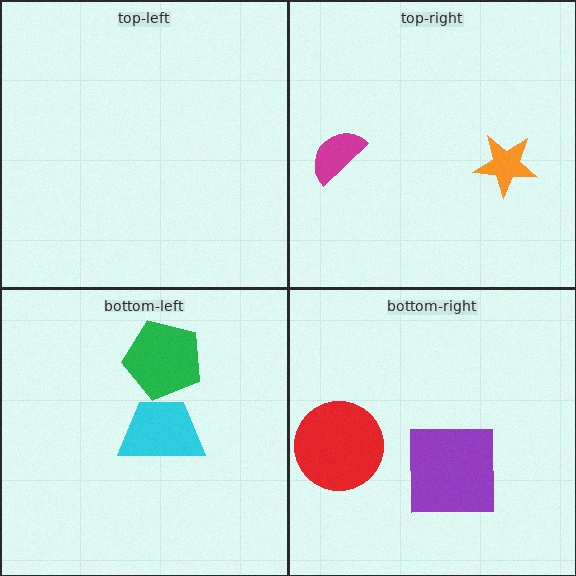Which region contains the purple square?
The bottom-right region.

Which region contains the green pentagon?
The bottom-left region.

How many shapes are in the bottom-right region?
2.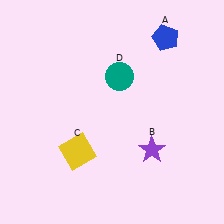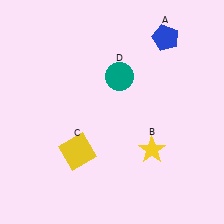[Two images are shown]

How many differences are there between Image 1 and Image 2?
There is 1 difference between the two images.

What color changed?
The star (B) changed from purple in Image 1 to yellow in Image 2.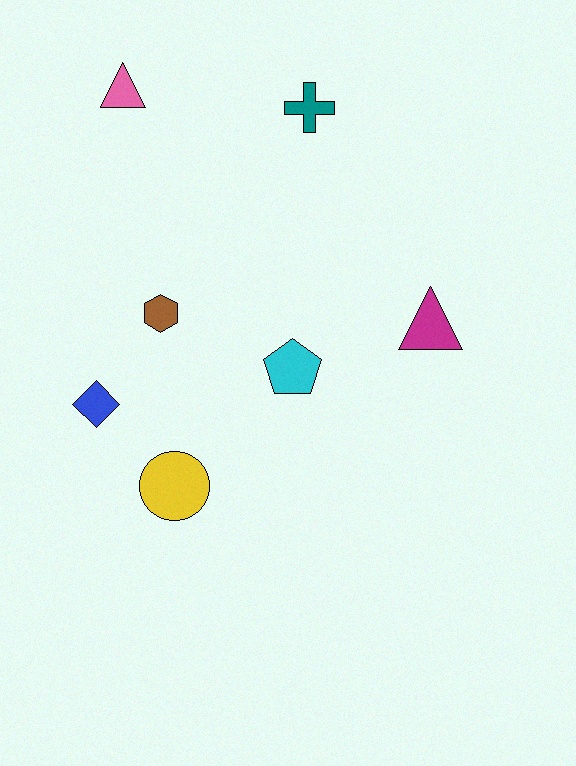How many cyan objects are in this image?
There is 1 cyan object.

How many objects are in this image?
There are 7 objects.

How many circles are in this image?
There is 1 circle.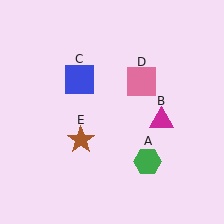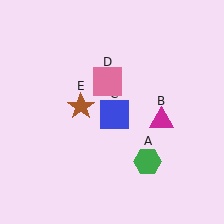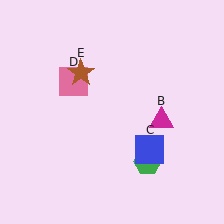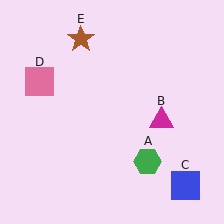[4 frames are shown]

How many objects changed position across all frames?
3 objects changed position: blue square (object C), pink square (object D), brown star (object E).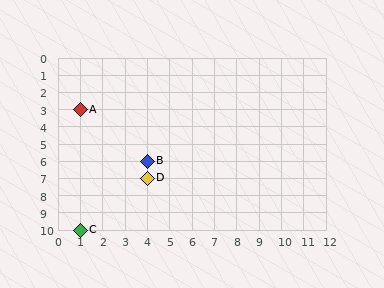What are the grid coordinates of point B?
Point B is at grid coordinates (4, 6).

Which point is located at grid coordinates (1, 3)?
Point A is at (1, 3).